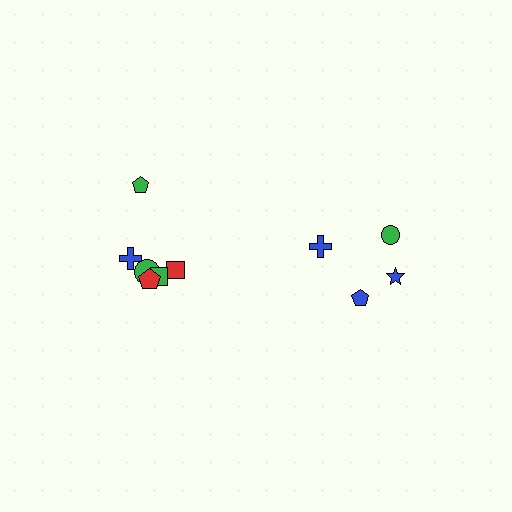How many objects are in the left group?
There are 7 objects.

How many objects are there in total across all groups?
There are 11 objects.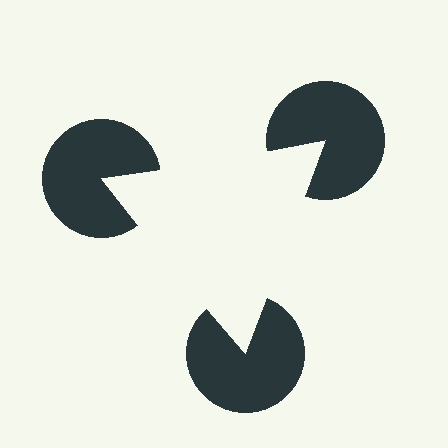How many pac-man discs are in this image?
There are 3 — one at each vertex of the illusory triangle.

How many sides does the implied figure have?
3 sides.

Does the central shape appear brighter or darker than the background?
It typically appears slightly brighter than the background, even though no actual brightness change is drawn.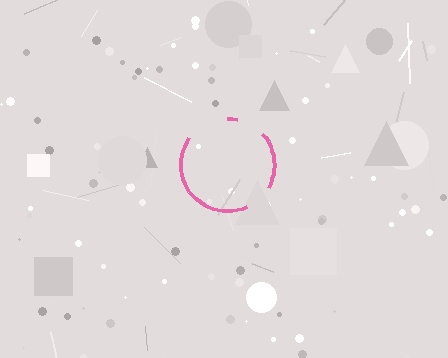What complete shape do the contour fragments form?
The contour fragments form a circle.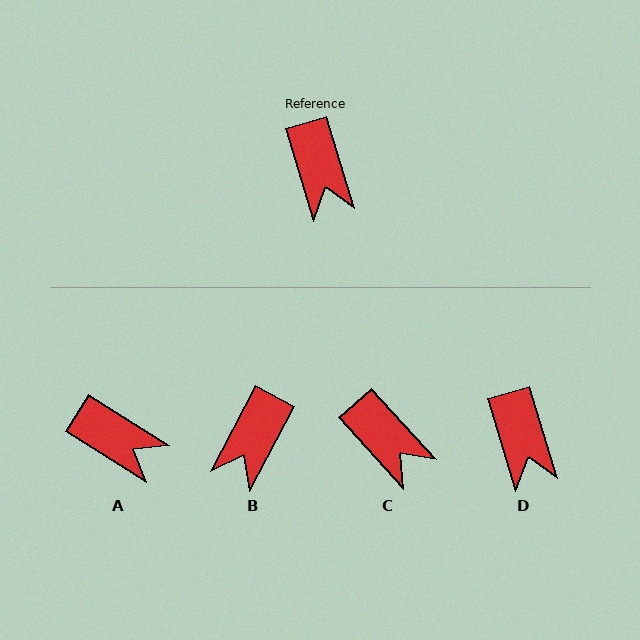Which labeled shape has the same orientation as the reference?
D.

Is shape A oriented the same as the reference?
No, it is off by about 41 degrees.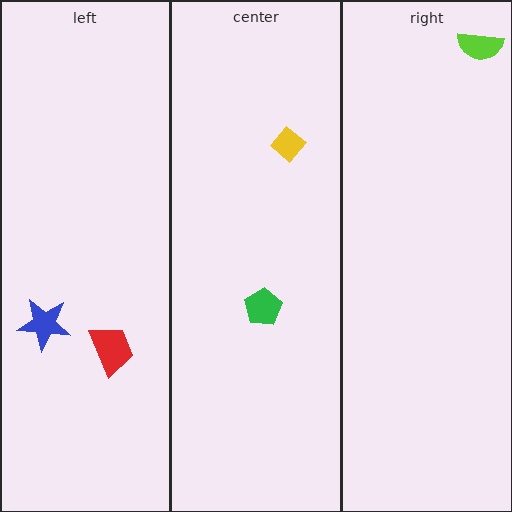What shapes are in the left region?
The red trapezoid, the blue star.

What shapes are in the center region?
The green pentagon, the yellow diamond.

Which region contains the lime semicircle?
The right region.